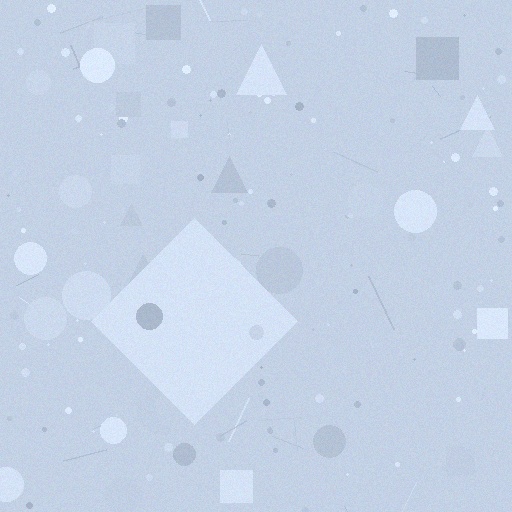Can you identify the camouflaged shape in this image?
The camouflaged shape is a diamond.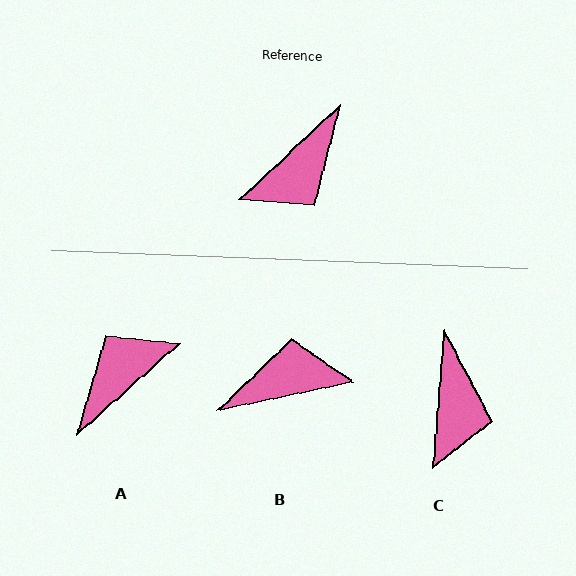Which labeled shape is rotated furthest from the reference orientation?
A, about 178 degrees away.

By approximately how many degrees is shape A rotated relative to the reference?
Approximately 178 degrees counter-clockwise.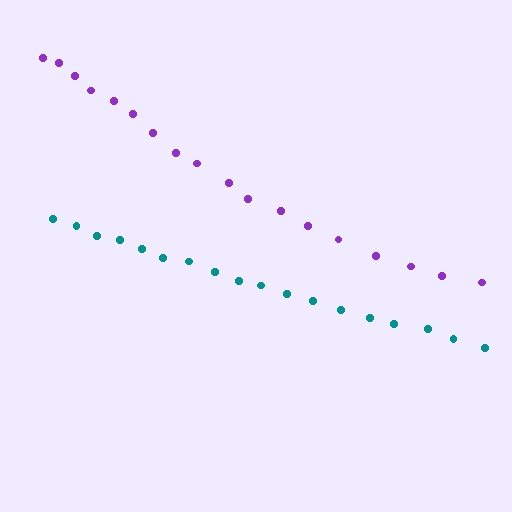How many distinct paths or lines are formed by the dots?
There are 2 distinct paths.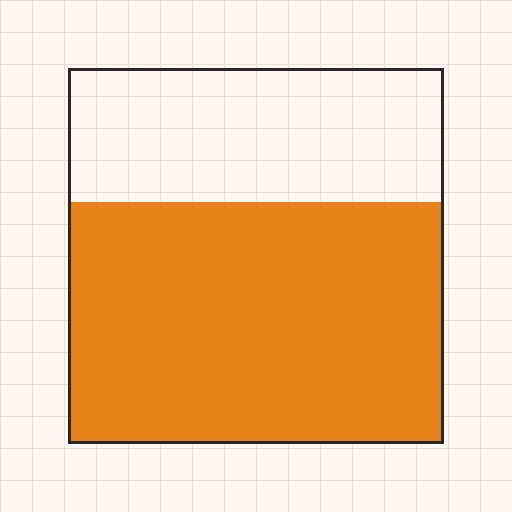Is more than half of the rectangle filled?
Yes.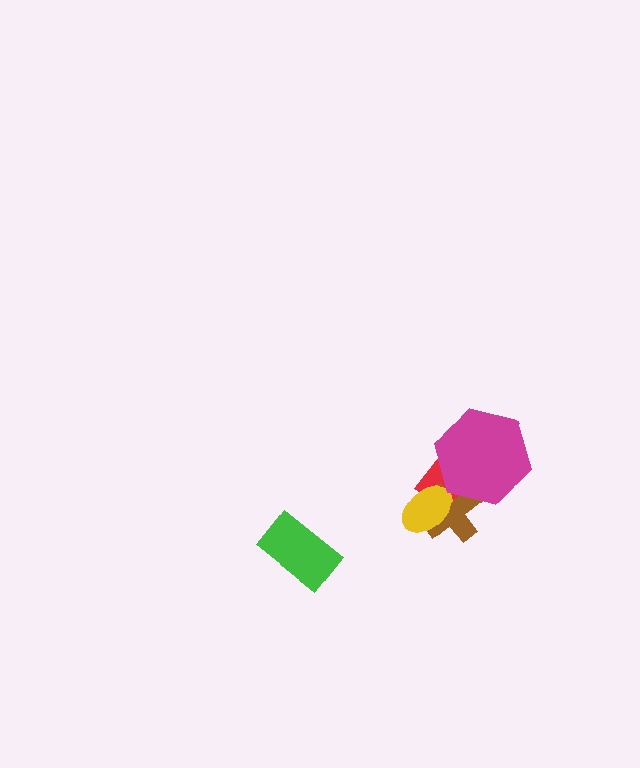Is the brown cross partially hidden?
Yes, it is partially covered by another shape.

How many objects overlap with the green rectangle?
0 objects overlap with the green rectangle.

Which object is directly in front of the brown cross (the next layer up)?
The yellow ellipse is directly in front of the brown cross.